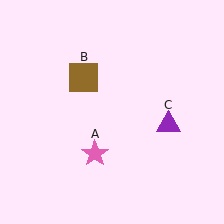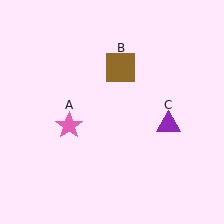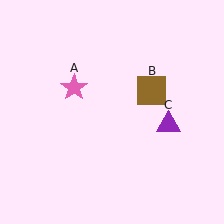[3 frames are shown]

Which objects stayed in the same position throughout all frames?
Purple triangle (object C) remained stationary.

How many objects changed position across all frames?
2 objects changed position: pink star (object A), brown square (object B).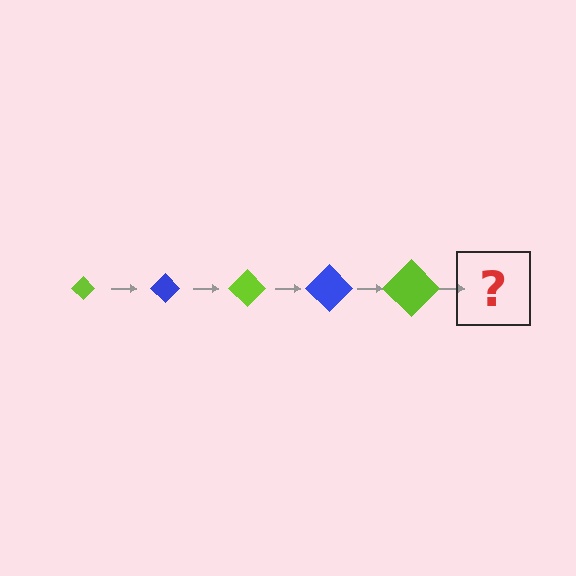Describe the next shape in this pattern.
It should be a blue diamond, larger than the previous one.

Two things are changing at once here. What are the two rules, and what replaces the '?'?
The two rules are that the diamond grows larger each step and the color cycles through lime and blue. The '?' should be a blue diamond, larger than the previous one.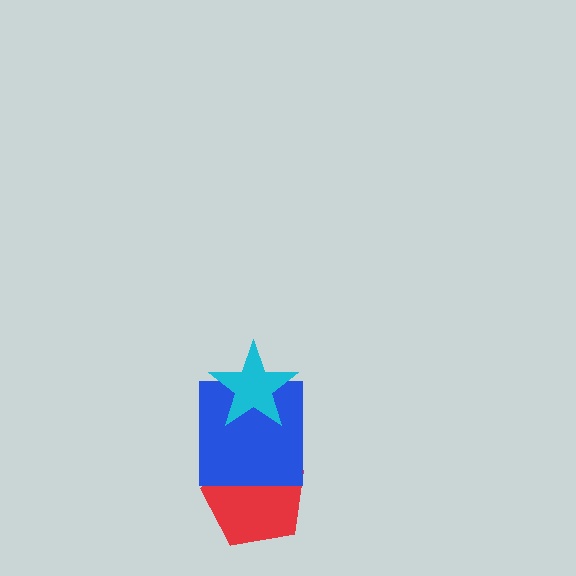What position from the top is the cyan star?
The cyan star is 1st from the top.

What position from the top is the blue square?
The blue square is 2nd from the top.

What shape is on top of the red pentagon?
The blue square is on top of the red pentagon.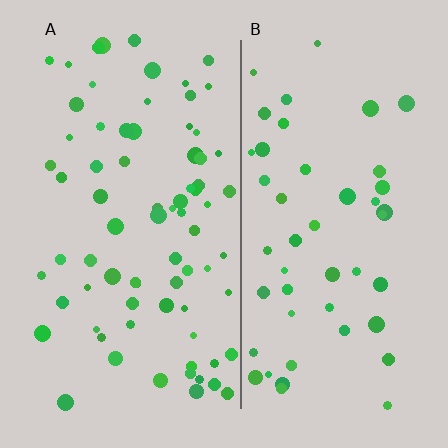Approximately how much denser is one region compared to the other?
Approximately 1.6× — region A over region B.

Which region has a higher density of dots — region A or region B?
A (the left).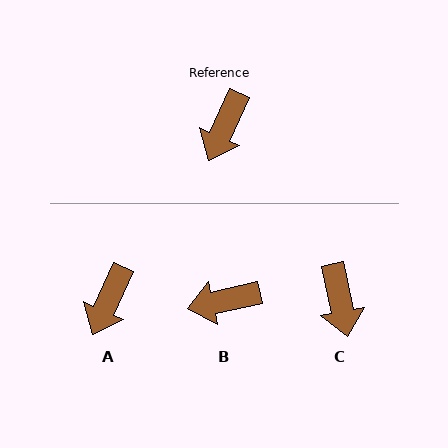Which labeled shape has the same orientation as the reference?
A.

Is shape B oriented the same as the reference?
No, it is off by about 53 degrees.